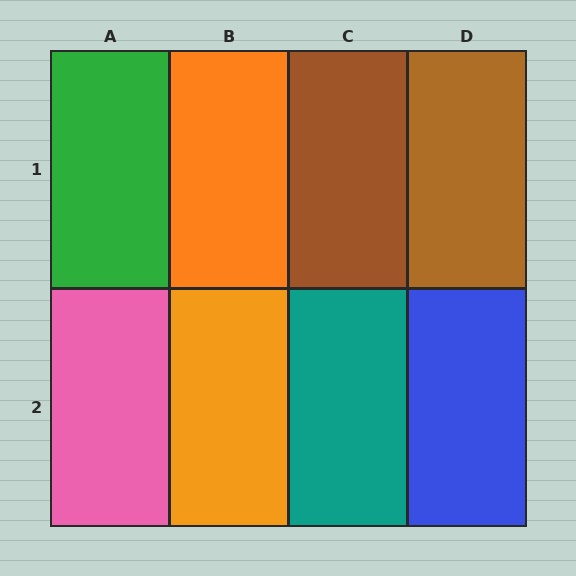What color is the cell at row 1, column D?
Brown.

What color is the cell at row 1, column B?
Orange.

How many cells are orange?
2 cells are orange.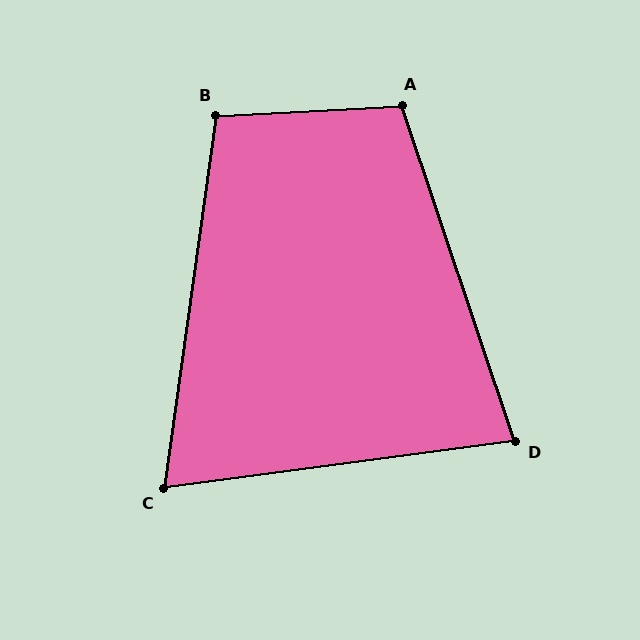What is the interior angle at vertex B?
Approximately 101 degrees (obtuse).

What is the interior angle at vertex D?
Approximately 79 degrees (acute).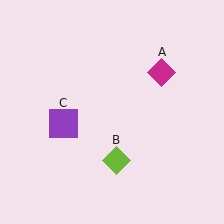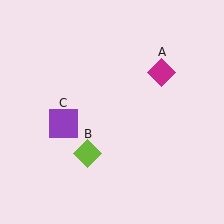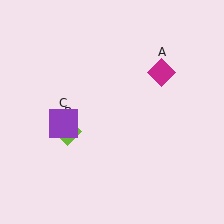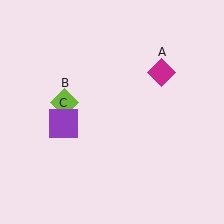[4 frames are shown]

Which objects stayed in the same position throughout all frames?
Magenta diamond (object A) and purple square (object C) remained stationary.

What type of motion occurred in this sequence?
The lime diamond (object B) rotated clockwise around the center of the scene.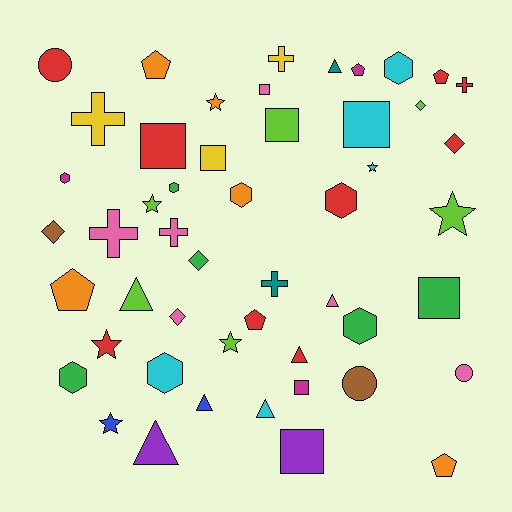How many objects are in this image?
There are 50 objects.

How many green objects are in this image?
There are 5 green objects.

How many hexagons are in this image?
There are 8 hexagons.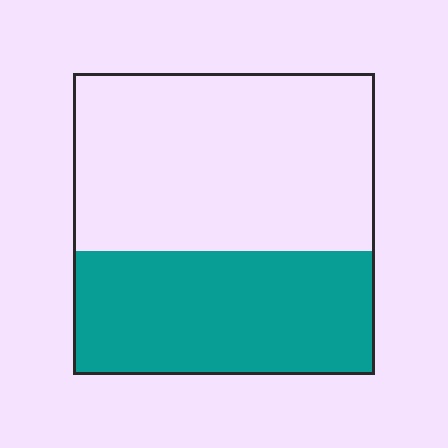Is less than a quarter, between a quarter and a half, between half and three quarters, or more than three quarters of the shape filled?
Between a quarter and a half.